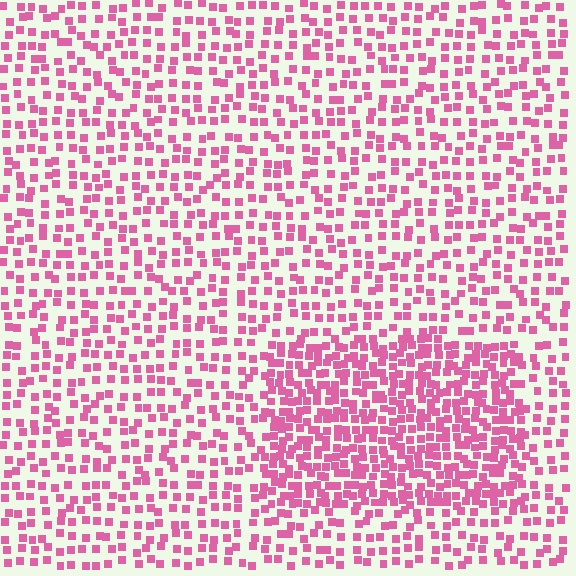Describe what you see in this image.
The image contains small pink elements arranged at two different densities. A rectangle-shaped region is visible where the elements are more densely packed than the surrounding area.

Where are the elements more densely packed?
The elements are more densely packed inside the rectangle boundary.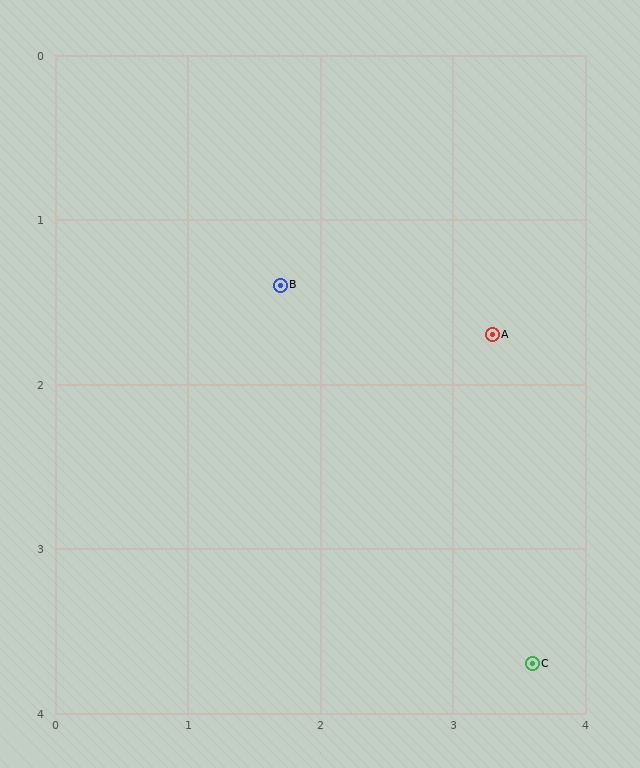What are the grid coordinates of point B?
Point B is at approximately (1.7, 1.4).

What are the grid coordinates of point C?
Point C is at approximately (3.6, 3.7).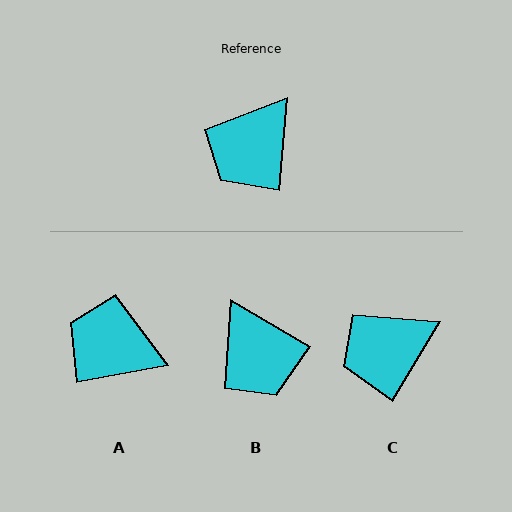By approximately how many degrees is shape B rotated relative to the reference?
Approximately 65 degrees counter-clockwise.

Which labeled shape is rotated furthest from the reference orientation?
A, about 75 degrees away.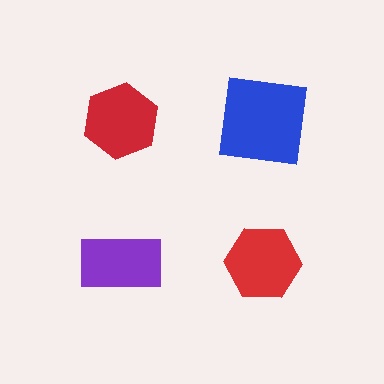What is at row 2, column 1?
A purple rectangle.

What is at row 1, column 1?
A red hexagon.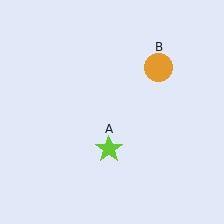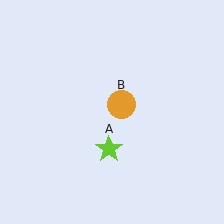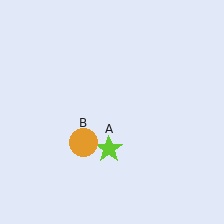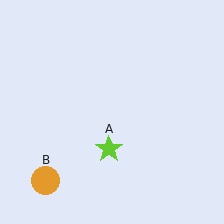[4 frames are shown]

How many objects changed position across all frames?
1 object changed position: orange circle (object B).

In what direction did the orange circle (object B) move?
The orange circle (object B) moved down and to the left.